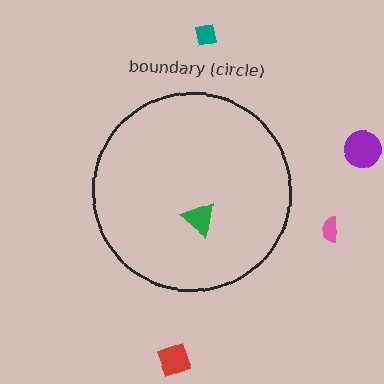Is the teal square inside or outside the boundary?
Outside.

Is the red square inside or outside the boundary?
Outside.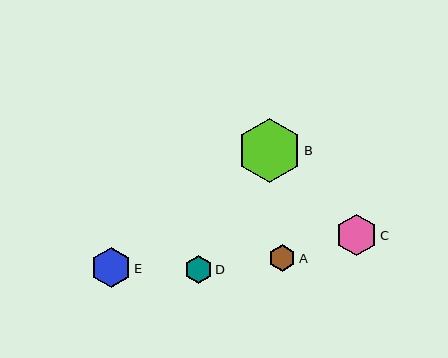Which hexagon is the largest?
Hexagon B is the largest with a size of approximately 64 pixels.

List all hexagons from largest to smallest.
From largest to smallest: B, C, E, D, A.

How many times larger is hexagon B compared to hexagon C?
Hexagon B is approximately 1.6 times the size of hexagon C.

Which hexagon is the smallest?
Hexagon A is the smallest with a size of approximately 27 pixels.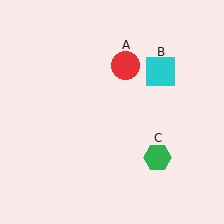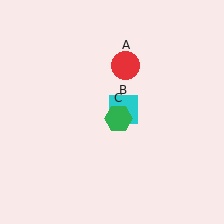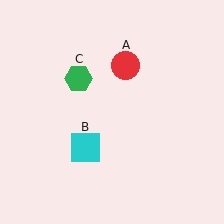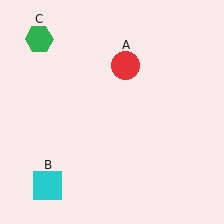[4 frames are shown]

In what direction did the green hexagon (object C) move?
The green hexagon (object C) moved up and to the left.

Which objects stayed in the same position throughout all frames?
Red circle (object A) remained stationary.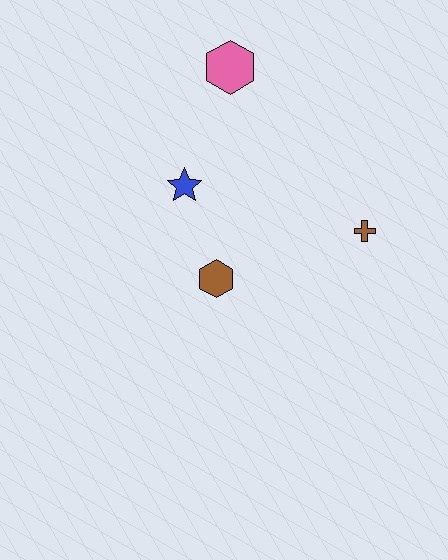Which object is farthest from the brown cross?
The pink hexagon is farthest from the brown cross.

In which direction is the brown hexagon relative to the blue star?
The brown hexagon is below the blue star.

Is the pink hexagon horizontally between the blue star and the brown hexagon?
No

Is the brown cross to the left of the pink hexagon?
No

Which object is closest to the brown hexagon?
The blue star is closest to the brown hexagon.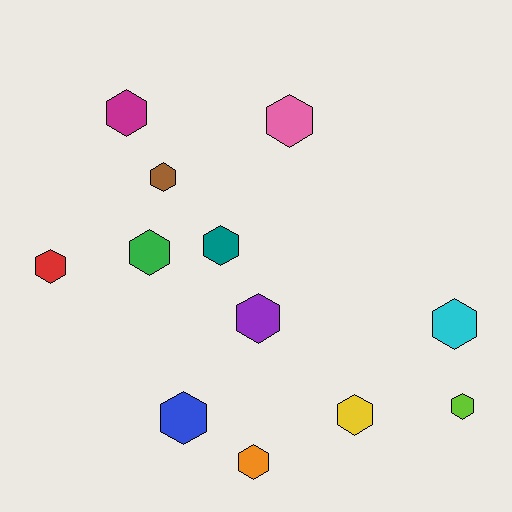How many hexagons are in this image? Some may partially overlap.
There are 12 hexagons.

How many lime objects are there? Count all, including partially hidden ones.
There is 1 lime object.